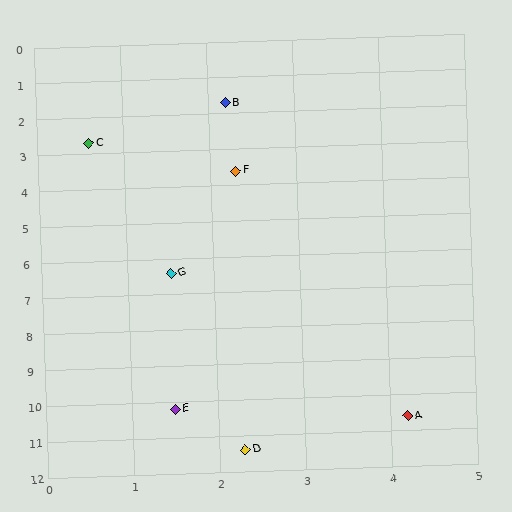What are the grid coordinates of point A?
Point A is at approximately (4.2, 10.6).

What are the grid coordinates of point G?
Point G is at approximately (1.5, 6.4).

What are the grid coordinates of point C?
Point C is at approximately (0.6, 2.7).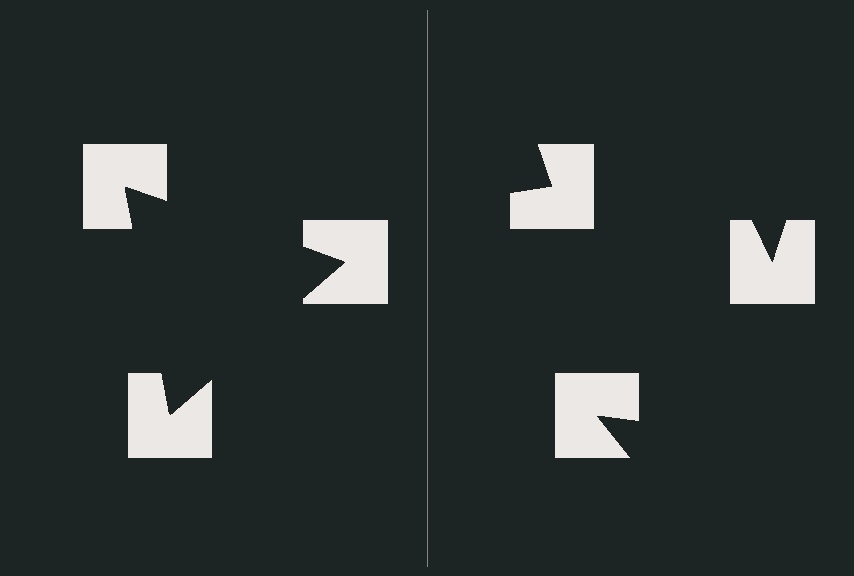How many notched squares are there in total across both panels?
6 — 3 on each side.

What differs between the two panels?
The notched squares are positioned identically on both sides; only the wedge orientations differ. On the left they align to a triangle; on the right they are misaligned.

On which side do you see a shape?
An illusory triangle appears on the left side. On the right side the wedge cuts are rotated, so no coherent shape forms.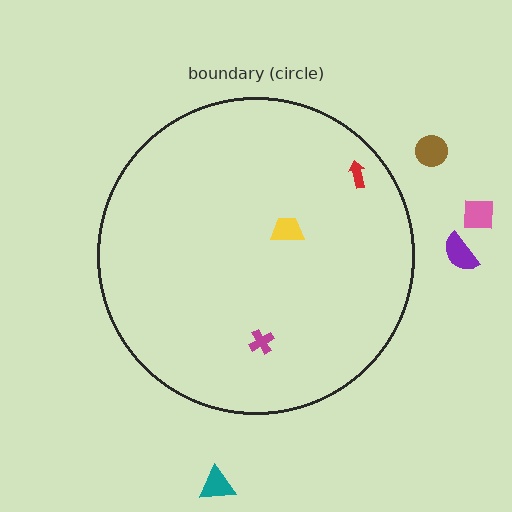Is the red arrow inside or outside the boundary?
Inside.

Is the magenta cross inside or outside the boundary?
Inside.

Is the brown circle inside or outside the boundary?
Outside.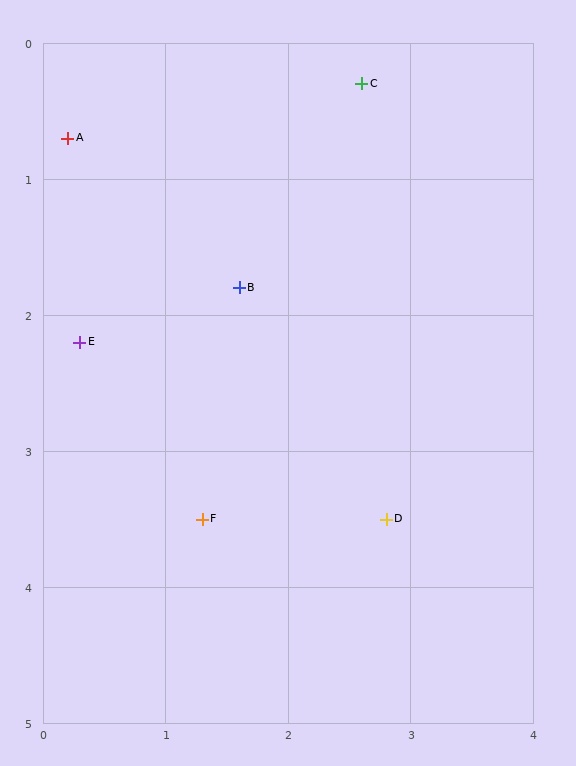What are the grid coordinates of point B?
Point B is at approximately (1.6, 1.8).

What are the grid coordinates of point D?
Point D is at approximately (2.8, 3.5).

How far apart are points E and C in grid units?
Points E and C are about 3.0 grid units apart.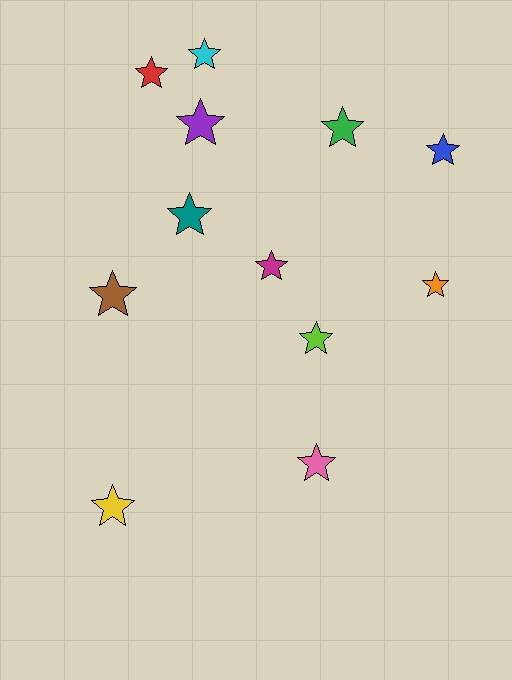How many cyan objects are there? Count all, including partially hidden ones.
There is 1 cyan object.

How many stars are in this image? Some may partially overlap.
There are 12 stars.